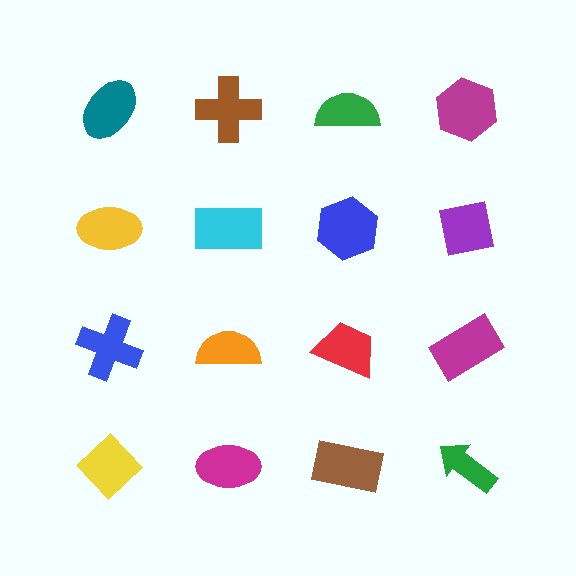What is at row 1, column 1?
A teal ellipse.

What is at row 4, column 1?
A yellow diamond.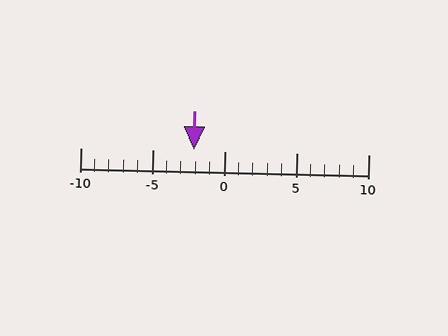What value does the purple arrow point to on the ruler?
The purple arrow points to approximately -2.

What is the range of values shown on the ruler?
The ruler shows values from -10 to 10.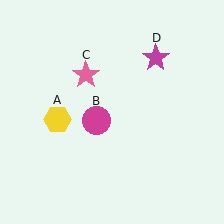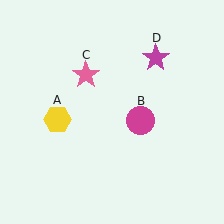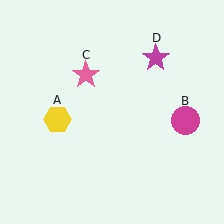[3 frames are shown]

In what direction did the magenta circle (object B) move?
The magenta circle (object B) moved right.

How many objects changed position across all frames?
1 object changed position: magenta circle (object B).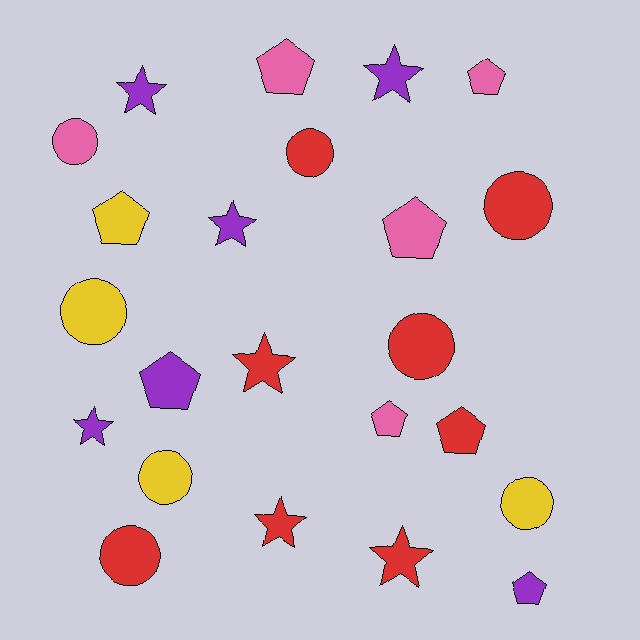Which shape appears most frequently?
Pentagon, with 8 objects.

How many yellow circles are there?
There are 3 yellow circles.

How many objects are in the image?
There are 23 objects.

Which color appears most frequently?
Red, with 8 objects.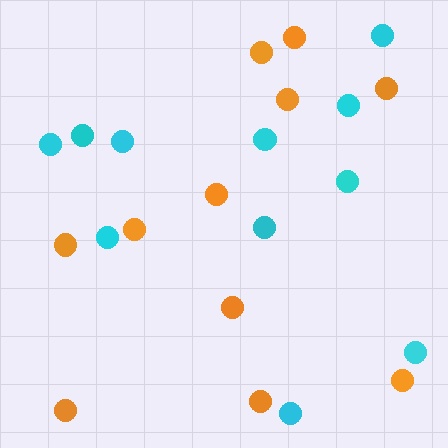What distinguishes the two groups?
There are 2 groups: one group of cyan circles (11) and one group of orange circles (11).